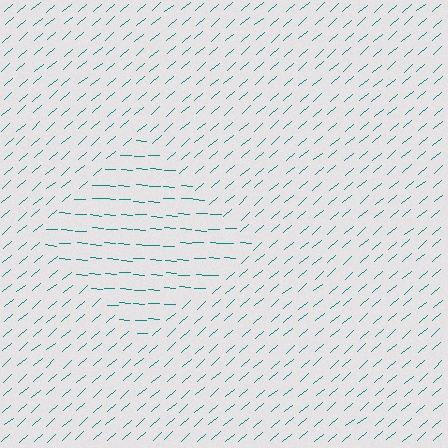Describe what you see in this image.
The image is filled with small teal line segments. A diamond region in the image has lines oriented differently from the surrounding lines, creating a visible texture boundary.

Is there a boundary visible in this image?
Yes, there is a texture boundary formed by a change in line orientation.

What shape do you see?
I see a diamond.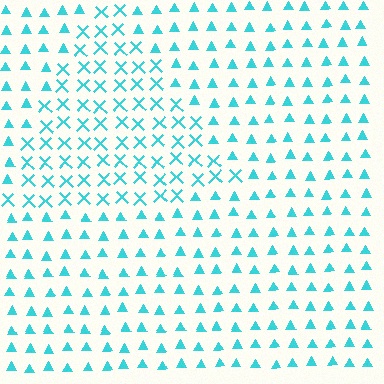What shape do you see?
I see a triangle.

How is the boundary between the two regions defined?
The boundary is defined by a change in element shape: X marks inside vs. triangles outside. All elements share the same color and spacing.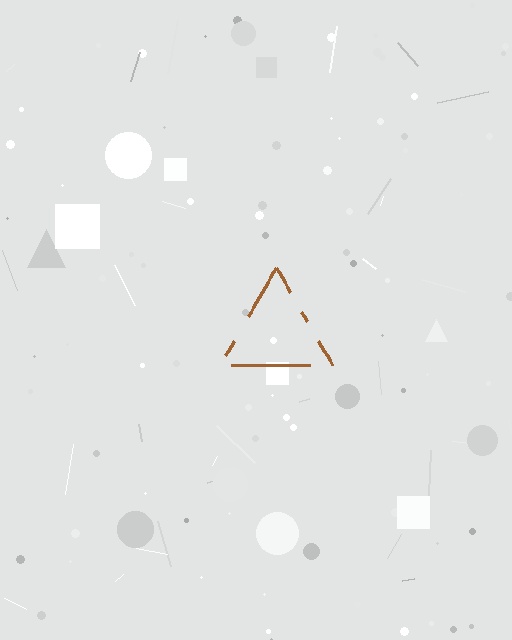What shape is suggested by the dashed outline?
The dashed outline suggests a triangle.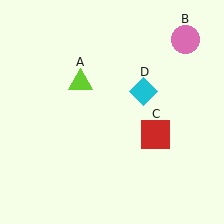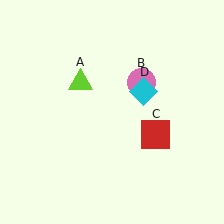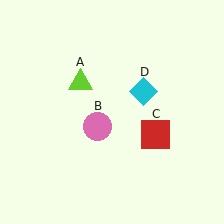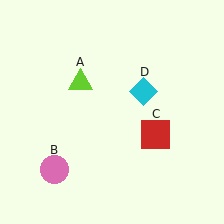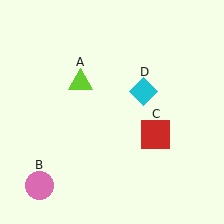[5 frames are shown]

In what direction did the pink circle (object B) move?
The pink circle (object B) moved down and to the left.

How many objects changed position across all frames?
1 object changed position: pink circle (object B).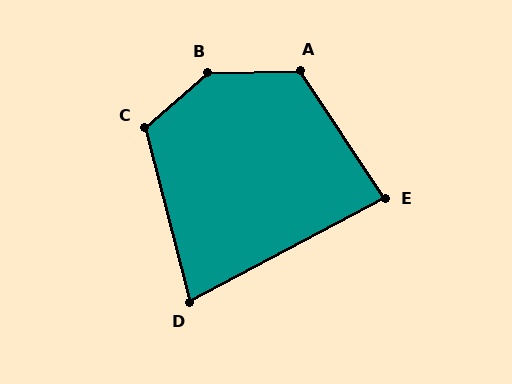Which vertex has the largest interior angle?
B, at approximately 140 degrees.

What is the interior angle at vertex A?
Approximately 123 degrees (obtuse).